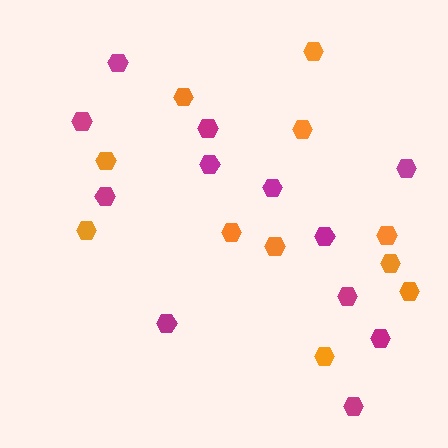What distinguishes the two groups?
There are 2 groups: one group of magenta hexagons (12) and one group of orange hexagons (11).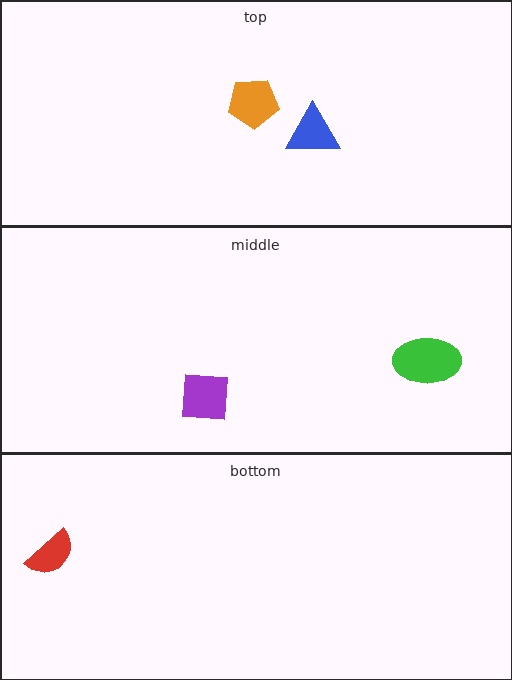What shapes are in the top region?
The orange pentagon, the blue triangle.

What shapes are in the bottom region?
The red semicircle.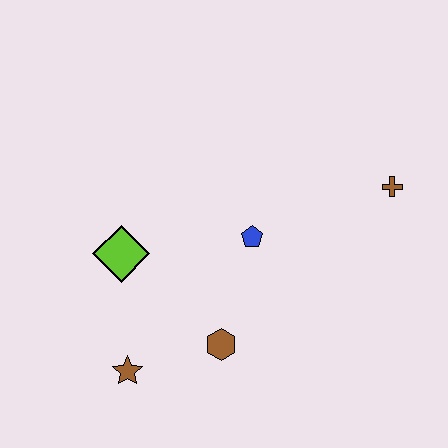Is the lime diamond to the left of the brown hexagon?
Yes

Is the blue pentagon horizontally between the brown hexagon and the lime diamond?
No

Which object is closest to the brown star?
The brown hexagon is closest to the brown star.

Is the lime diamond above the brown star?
Yes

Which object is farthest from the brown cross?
The brown star is farthest from the brown cross.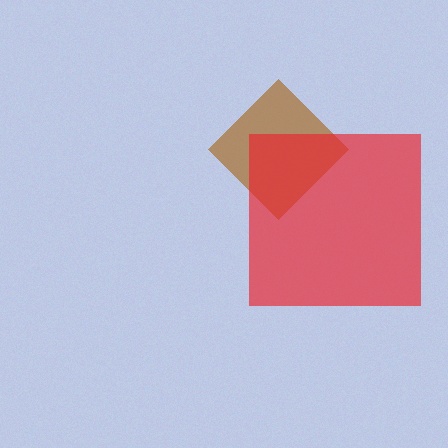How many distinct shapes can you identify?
There are 2 distinct shapes: a brown diamond, a red square.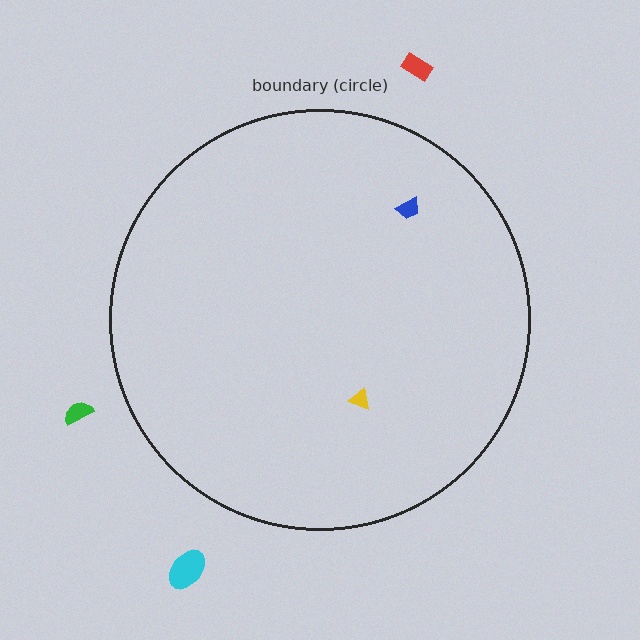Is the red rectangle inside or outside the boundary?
Outside.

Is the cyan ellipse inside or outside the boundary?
Outside.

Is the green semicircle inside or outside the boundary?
Outside.